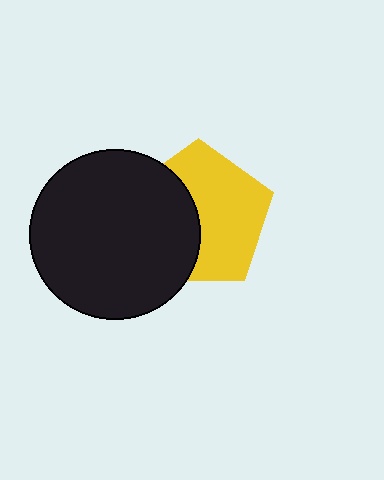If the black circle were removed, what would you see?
You would see the complete yellow pentagon.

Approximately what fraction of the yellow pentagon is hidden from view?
Roughly 42% of the yellow pentagon is hidden behind the black circle.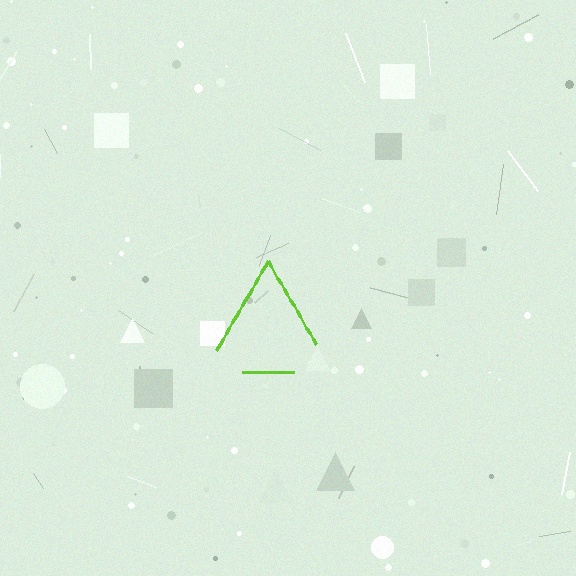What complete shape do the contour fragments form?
The contour fragments form a triangle.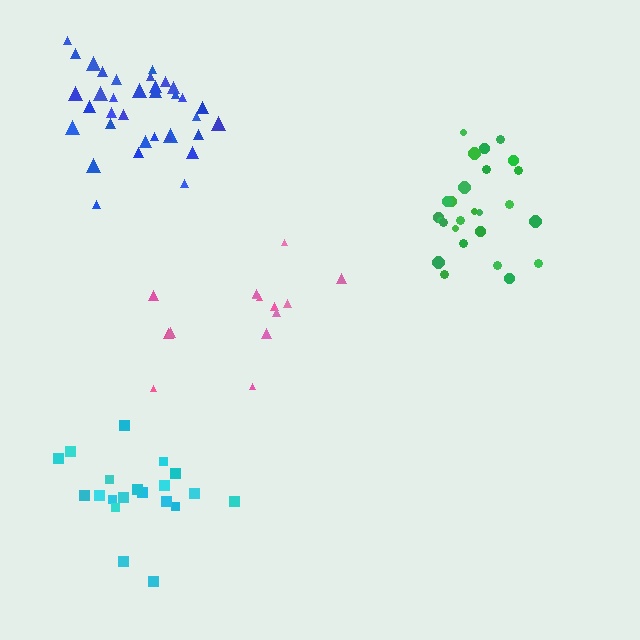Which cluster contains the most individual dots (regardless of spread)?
Blue (35).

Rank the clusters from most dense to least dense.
green, blue, cyan, pink.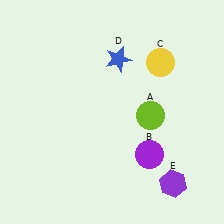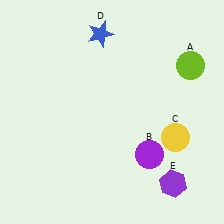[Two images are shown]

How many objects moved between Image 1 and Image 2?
3 objects moved between the two images.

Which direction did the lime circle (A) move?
The lime circle (A) moved up.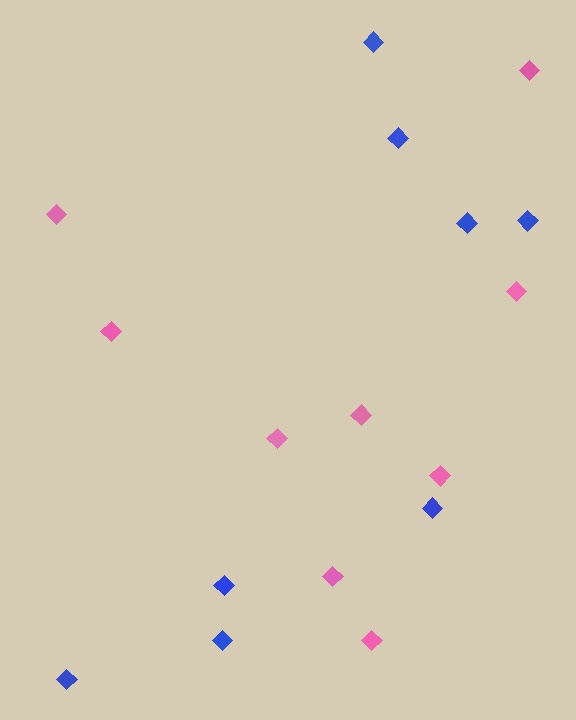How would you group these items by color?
There are 2 groups: one group of blue diamonds (8) and one group of pink diamonds (9).